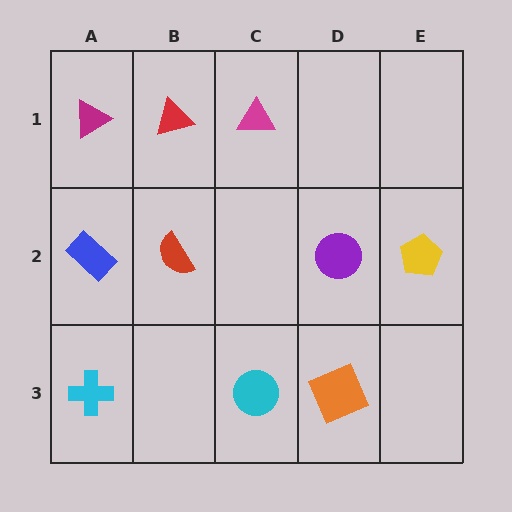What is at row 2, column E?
A yellow pentagon.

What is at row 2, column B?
A red semicircle.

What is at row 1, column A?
A magenta triangle.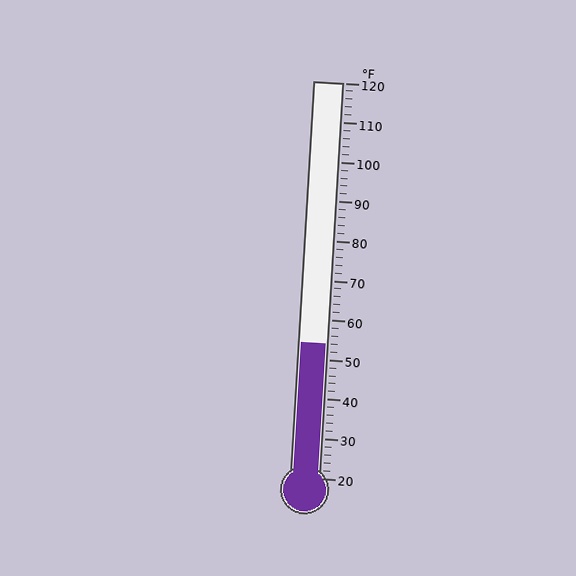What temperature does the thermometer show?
The thermometer shows approximately 54°F.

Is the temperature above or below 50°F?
The temperature is above 50°F.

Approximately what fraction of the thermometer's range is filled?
The thermometer is filled to approximately 35% of its range.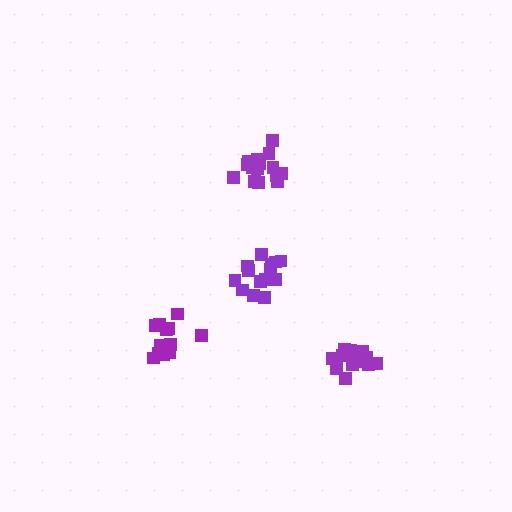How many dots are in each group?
Group 1: 14 dots, Group 2: 15 dots, Group 3: 18 dots, Group 4: 17 dots (64 total).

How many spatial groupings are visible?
There are 4 spatial groupings.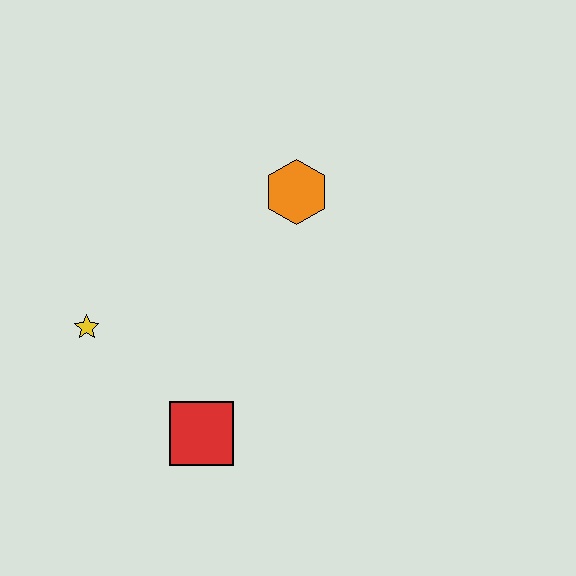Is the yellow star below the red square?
No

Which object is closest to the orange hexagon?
The yellow star is closest to the orange hexagon.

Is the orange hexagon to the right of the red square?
Yes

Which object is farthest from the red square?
The orange hexagon is farthest from the red square.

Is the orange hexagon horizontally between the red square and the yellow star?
No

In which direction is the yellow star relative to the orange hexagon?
The yellow star is to the left of the orange hexagon.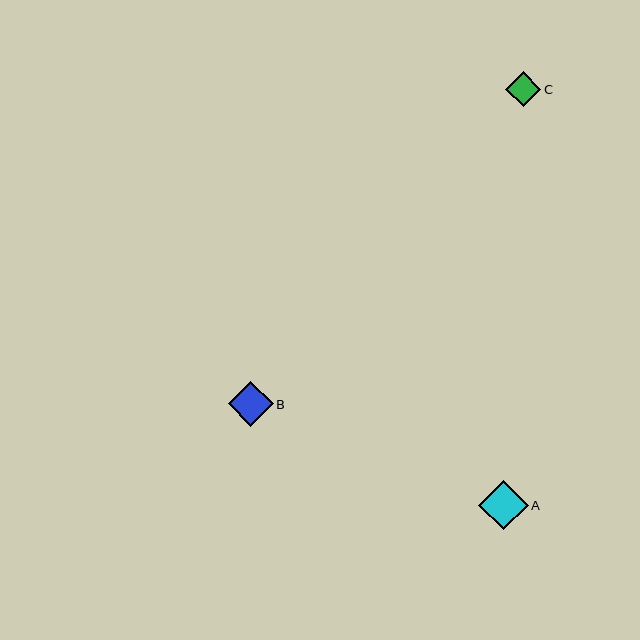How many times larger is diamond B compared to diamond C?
Diamond B is approximately 1.3 times the size of diamond C.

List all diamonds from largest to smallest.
From largest to smallest: A, B, C.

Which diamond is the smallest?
Diamond C is the smallest with a size of approximately 35 pixels.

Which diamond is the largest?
Diamond A is the largest with a size of approximately 49 pixels.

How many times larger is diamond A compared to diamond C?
Diamond A is approximately 1.4 times the size of diamond C.